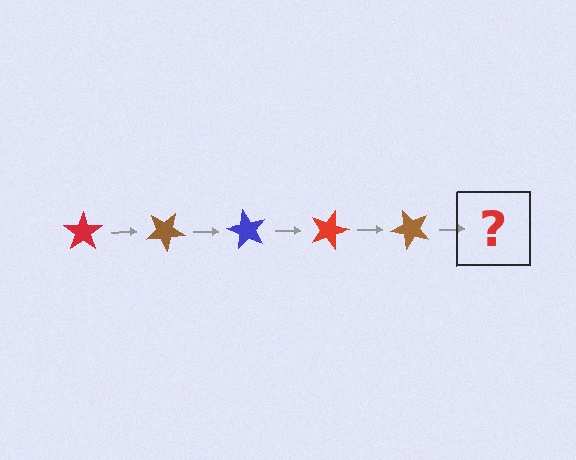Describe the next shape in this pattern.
It should be a blue star, rotated 150 degrees from the start.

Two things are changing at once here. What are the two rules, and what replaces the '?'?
The two rules are that it rotates 30 degrees each step and the color cycles through red, brown, and blue. The '?' should be a blue star, rotated 150 degrees from the start.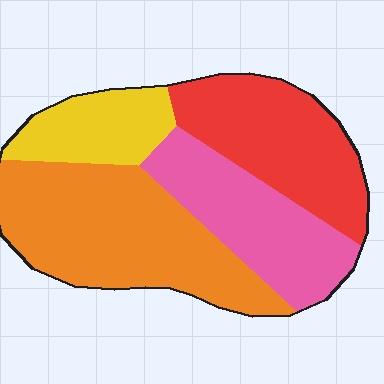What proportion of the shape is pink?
Pink takes up less than a quarter of the shape.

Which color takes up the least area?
Yellow, at roughly 15%.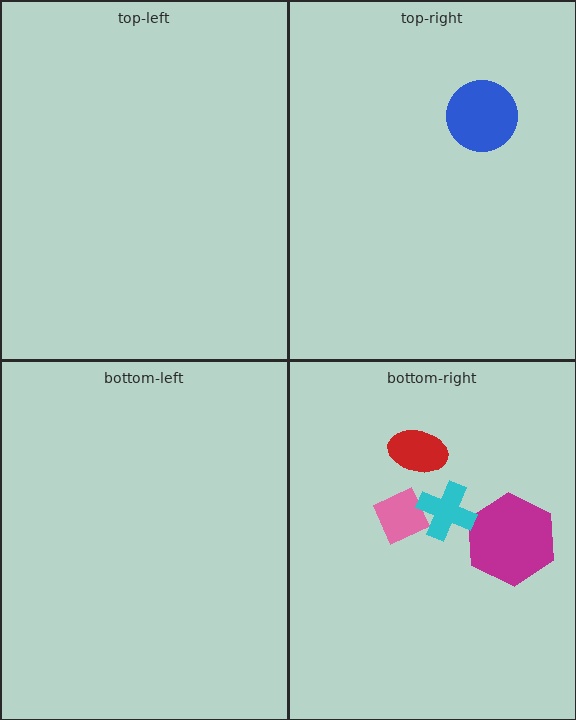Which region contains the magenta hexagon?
The bottom-right region.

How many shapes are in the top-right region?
1.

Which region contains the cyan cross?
The bottom-right region.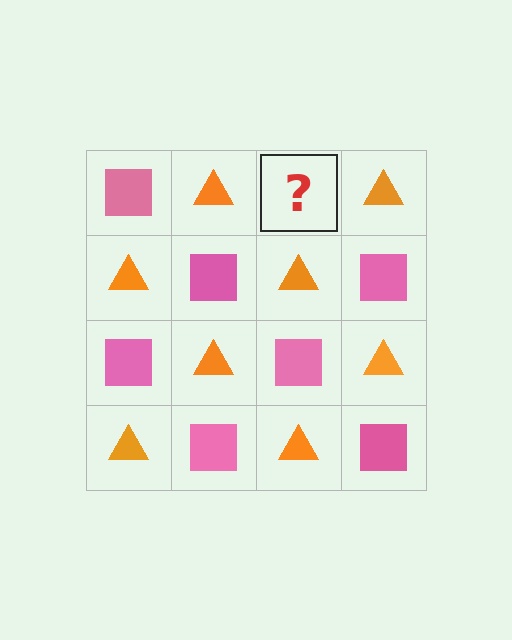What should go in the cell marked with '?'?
The missing cell should contain a pink square.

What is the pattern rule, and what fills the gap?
The rule is that it alternates pink square and orange triangle in a checkerboard pattern. The gap should be filled with a pink square.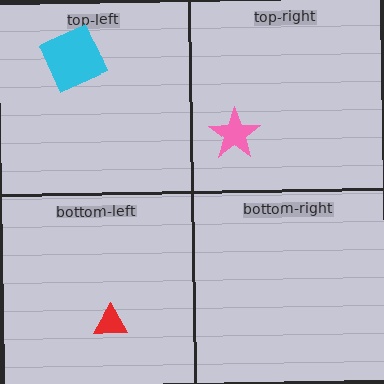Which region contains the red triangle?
The bottom-left region.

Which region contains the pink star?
The top-right region.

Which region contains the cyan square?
The top-left region.